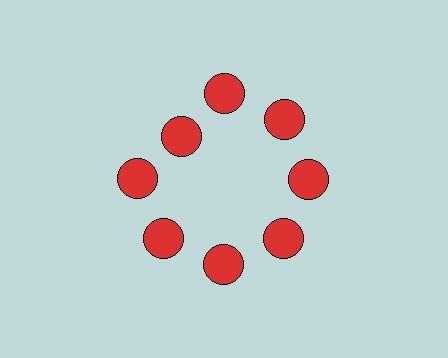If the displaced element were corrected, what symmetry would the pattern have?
It would have 8-fold rotational symmetry — the pattern would map onto itself every 45 degrees.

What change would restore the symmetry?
The symmetry would be restored by moving it outward, back onto the ring so that all 8 circles sit at equal angles and equal distance from the center.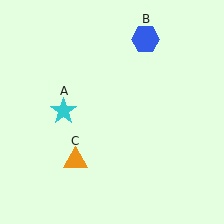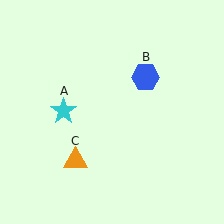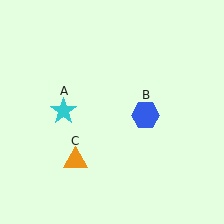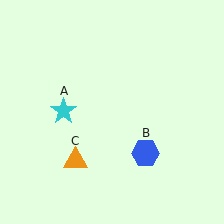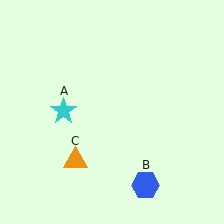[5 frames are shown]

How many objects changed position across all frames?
1 object changed position: blue hexagon (object B).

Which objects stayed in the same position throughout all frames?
Cyan star (object A) and orange triangle (object C) remained stationary.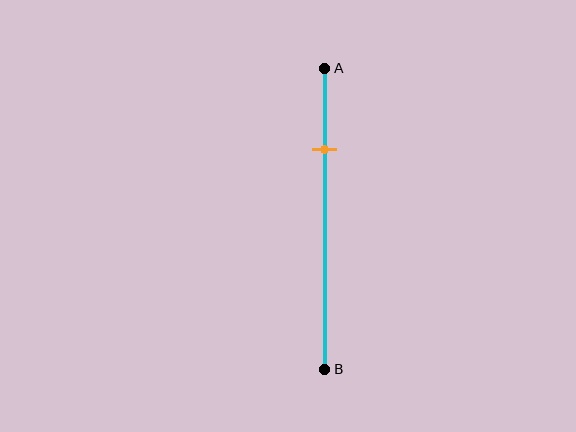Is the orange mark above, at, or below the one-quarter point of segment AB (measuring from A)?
The orange mark is approximately at the one-quarter point of segment AB.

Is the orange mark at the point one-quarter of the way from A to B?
Yes, the mark is approximately at the one-quarter point.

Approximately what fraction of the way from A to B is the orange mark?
The orange mark is approximately 25% of the way from A to B.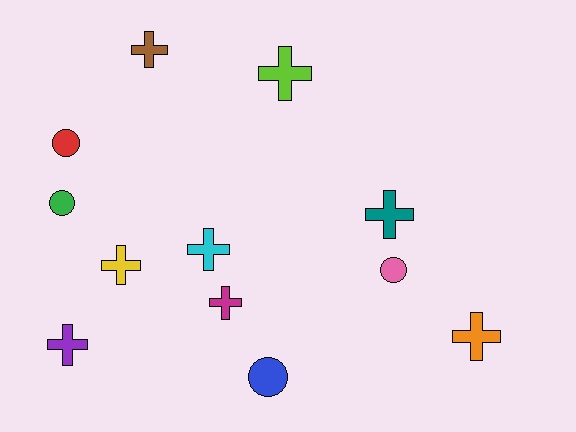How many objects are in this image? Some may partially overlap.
There are 12 objects.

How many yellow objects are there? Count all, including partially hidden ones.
There is 1 yellow object.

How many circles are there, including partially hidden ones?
There are 4 circles.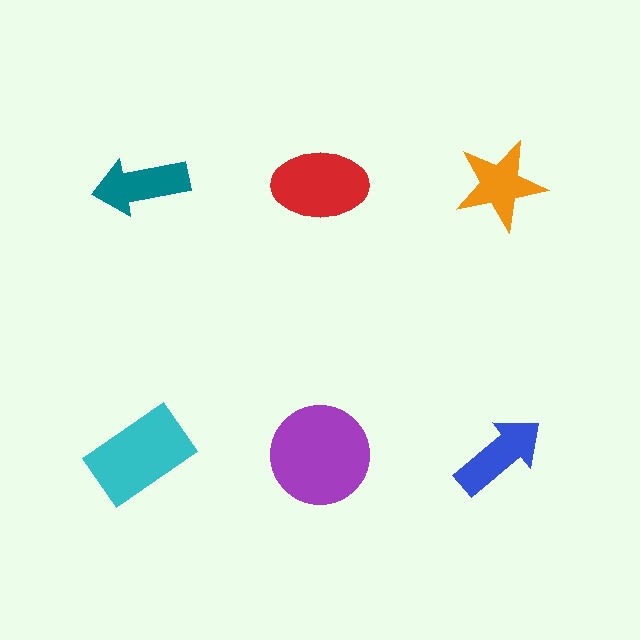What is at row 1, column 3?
An orange star.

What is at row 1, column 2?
A red ellipse.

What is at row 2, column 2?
A purple circle.